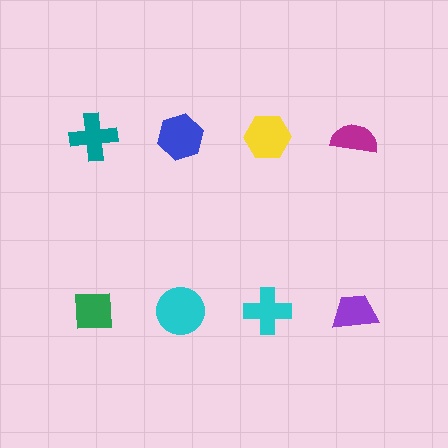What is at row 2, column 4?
A purple trapezoid.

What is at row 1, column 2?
A blue hexagon.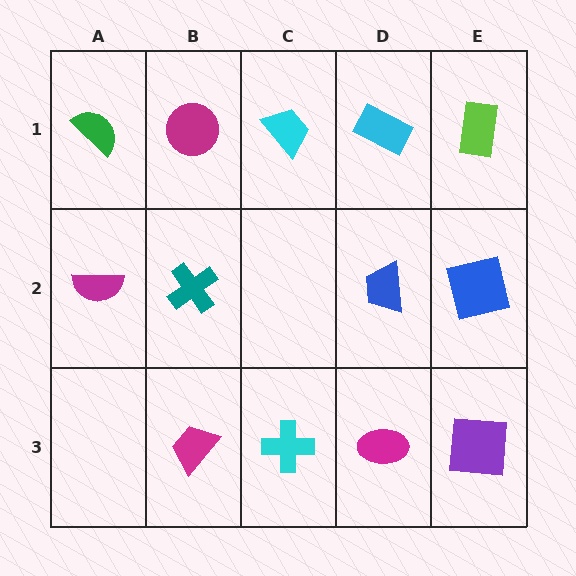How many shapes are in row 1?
5 shapes.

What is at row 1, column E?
A lime rectangle.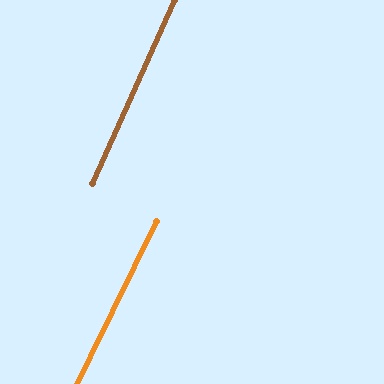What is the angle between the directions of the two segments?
Approximately 2 degrees.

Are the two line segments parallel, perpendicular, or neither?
Parallel — their directions differ by only 1.8°.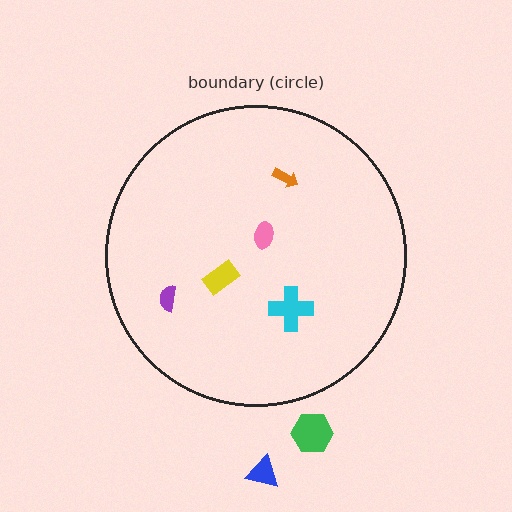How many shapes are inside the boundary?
5 inside, 2 outside.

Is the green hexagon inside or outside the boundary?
Outside.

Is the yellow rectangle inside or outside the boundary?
Inside.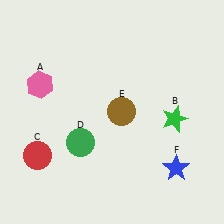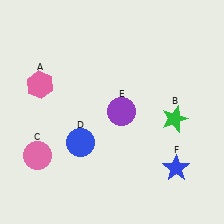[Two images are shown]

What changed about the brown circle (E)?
In Image 1, E is brown. In Image 2, it changed to purple.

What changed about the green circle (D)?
In Image 1, D is green. In Image 2, it changed to blue.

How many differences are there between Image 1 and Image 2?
There are 3 differences between the two images.